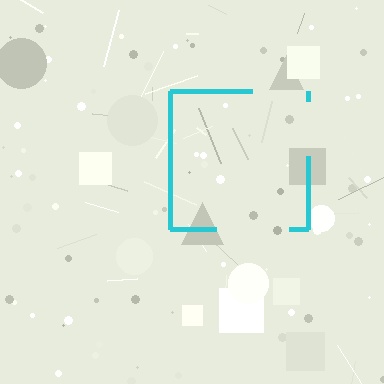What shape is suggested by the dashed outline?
The dashed outline suggests a square.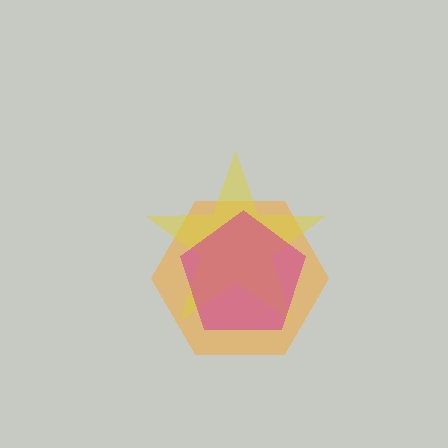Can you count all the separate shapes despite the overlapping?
Yes, there are 3 separate shapes.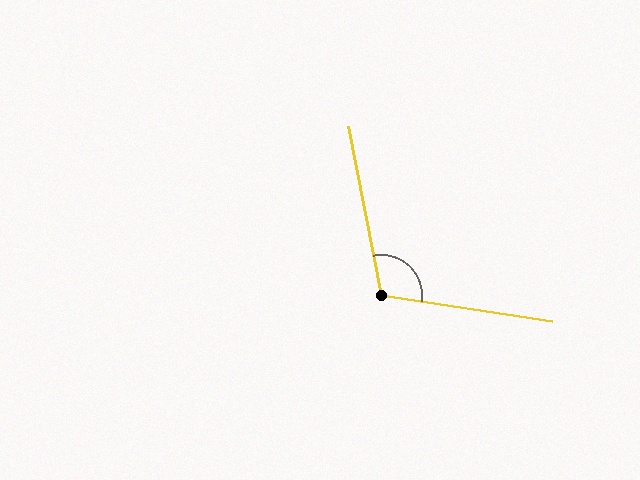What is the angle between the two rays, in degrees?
Approximately 110 degrees.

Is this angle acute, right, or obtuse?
It is obtuse.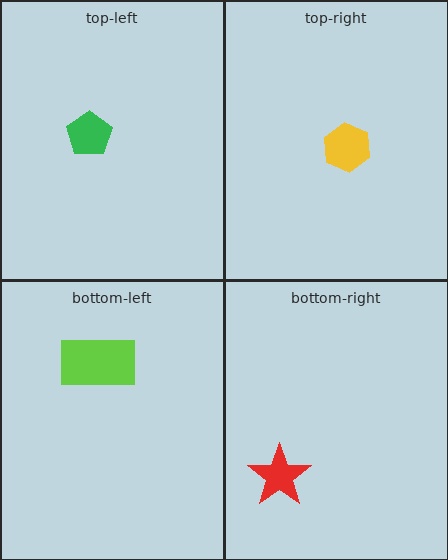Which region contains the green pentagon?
The top-left region.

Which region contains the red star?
The bottom-right region.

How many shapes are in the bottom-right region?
1.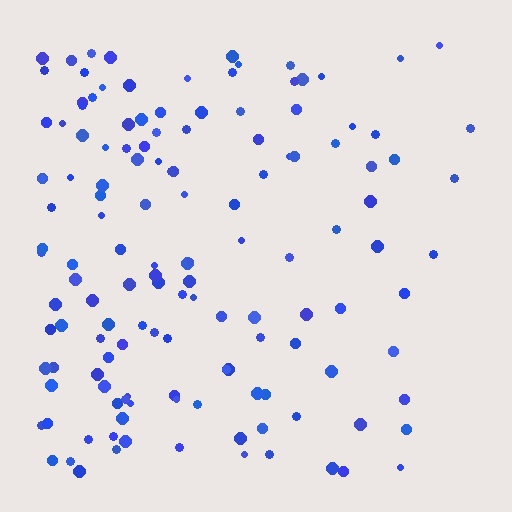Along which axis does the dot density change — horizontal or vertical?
Horizontal.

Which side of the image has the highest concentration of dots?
The left.